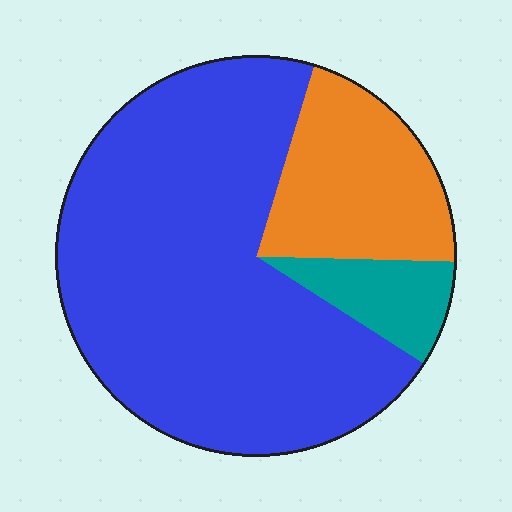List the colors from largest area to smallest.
From largest to smallest: blue, orange, teal.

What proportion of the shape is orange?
Orange takes up about one fifth (1/5) of the shape.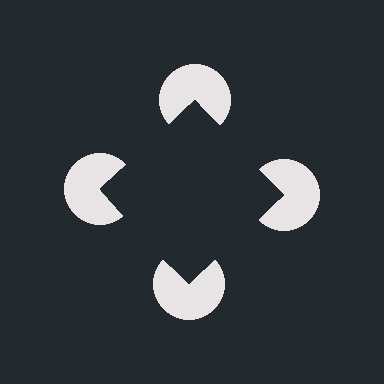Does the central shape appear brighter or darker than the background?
It typically appears slightly darker than the background, even though no actual brightness change is drawn.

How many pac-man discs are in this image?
There are 4 — one at each vertex of the illusory square.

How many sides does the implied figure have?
4 sides.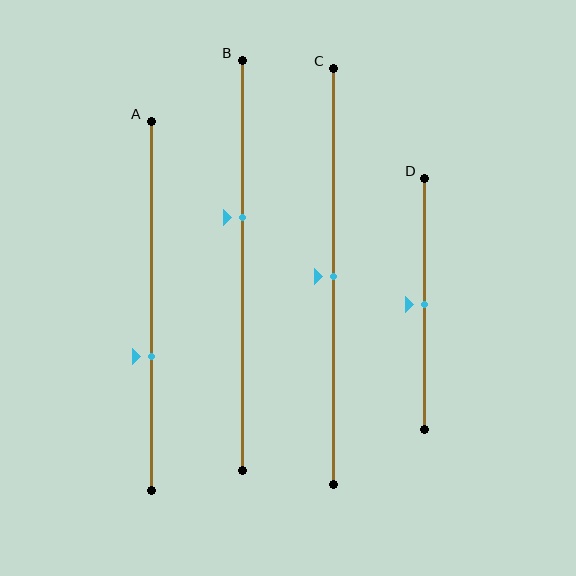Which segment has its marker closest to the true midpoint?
Segment C has its marker closest to the true midpoint.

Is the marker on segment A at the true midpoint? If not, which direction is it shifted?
No, the marker on segment A is shifted downward by about 14% of the segment length.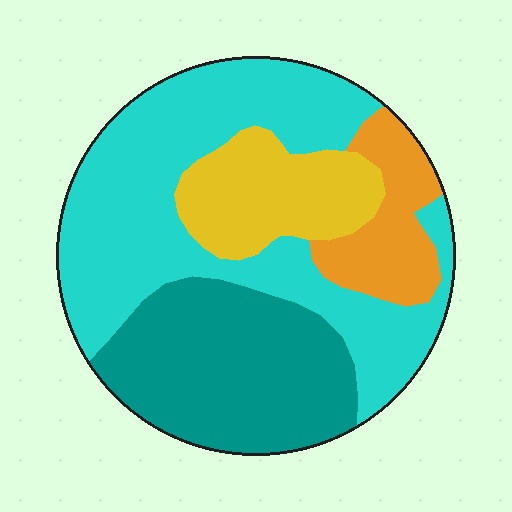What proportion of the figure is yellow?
Yellow takes up about one sixth (1/6) of the figure.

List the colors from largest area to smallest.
From largest to smallest: cyan, teal, yellow, orange.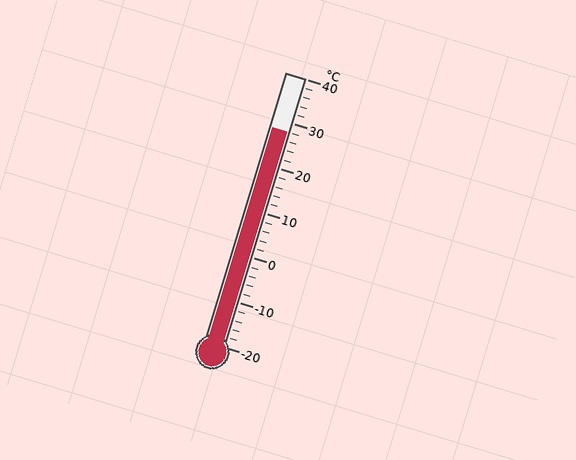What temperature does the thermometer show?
The thermometer shows approximately 28°C.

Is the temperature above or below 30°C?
The temperature is below 30°C.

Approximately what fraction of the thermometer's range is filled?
The thermometer is filled to approximately 80% of its range.